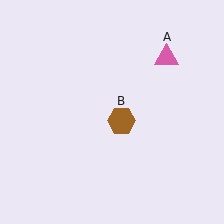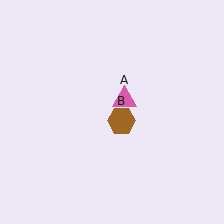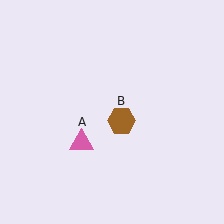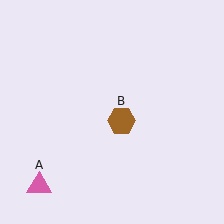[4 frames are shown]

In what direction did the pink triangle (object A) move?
The pink triangle (object A) moved down and to the left.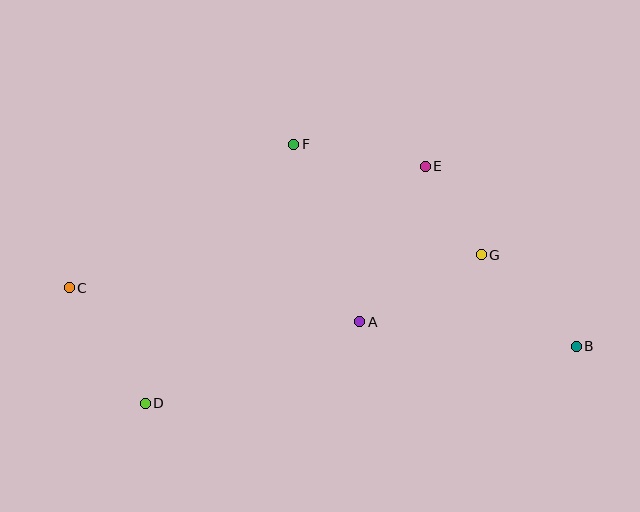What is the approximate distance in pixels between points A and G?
The distance between A and G is approximately 138 pixels.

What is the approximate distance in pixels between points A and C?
The distance between A and C is approximately 292 pixels.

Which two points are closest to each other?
Points E and G are closest to each other.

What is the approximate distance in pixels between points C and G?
The distance between C and G is approximately 413 pixels.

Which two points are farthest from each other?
Points B and C are farthest from each other.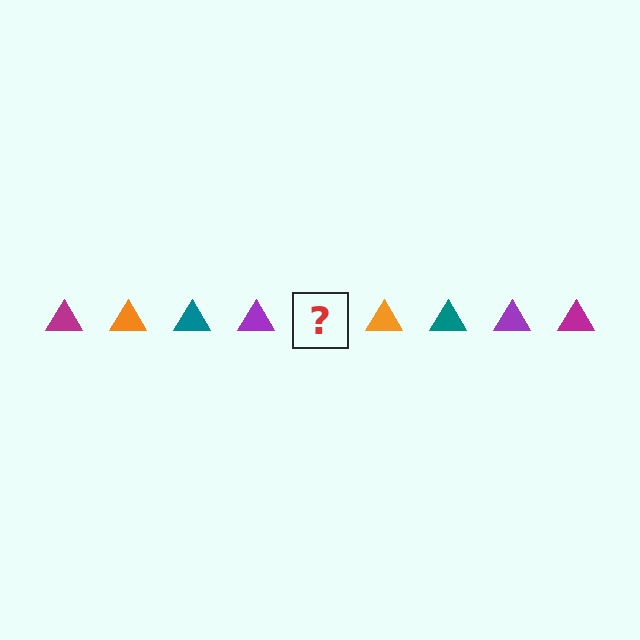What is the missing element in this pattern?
The missing element is a magenta triangle.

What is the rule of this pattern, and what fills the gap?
The rule is that the pattern cycles through magenta, orange, teal, purple triangles. The gap should be filled with a magenta triangle.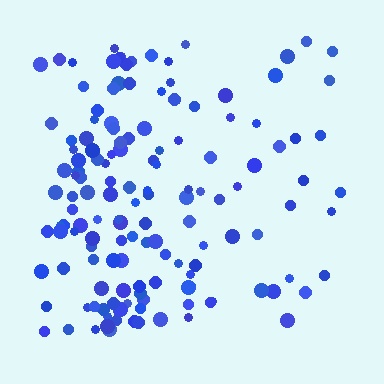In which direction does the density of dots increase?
From right to left, with the left side densest.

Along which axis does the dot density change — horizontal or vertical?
Horizontal.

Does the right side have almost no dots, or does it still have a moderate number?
Still a moderate number, just noticeably fewer than the left.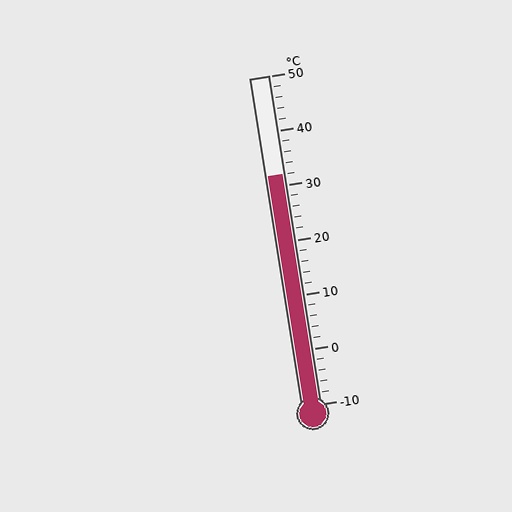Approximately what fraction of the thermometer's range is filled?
The thermometer is filled to approximately 70% of its range.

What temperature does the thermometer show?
The thermometer shows approximately 32°C.